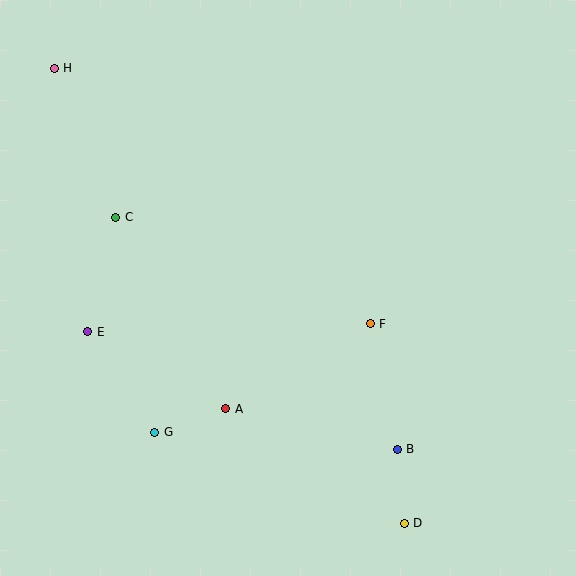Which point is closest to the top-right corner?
Point F is closest to the top-right corner.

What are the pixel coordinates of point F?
Point F is at (370, 324).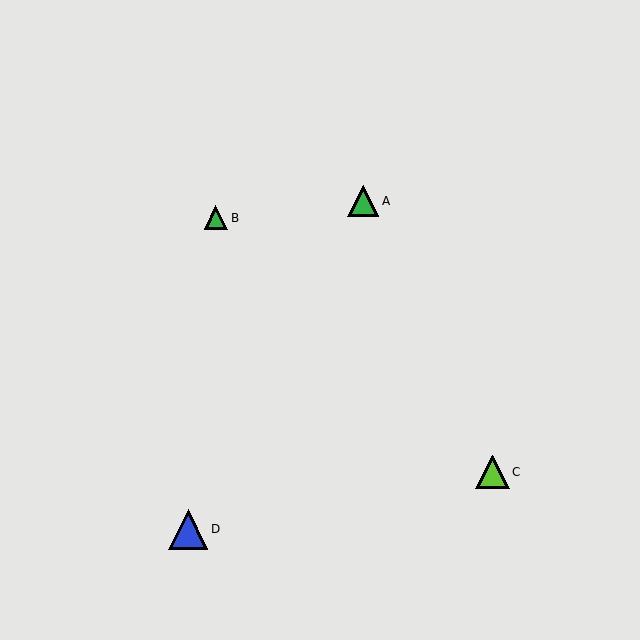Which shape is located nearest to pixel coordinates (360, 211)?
The green triangle (labeled A) at (363, 201) is nearest to that location.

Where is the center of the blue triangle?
The center of the blue triangle is at (188, 529).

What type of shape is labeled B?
Shape B is a green triangle.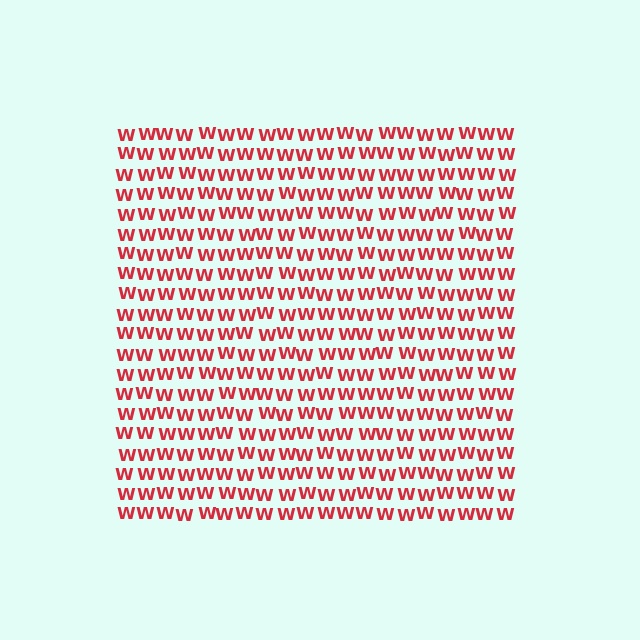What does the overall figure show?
The overall figure shows a square.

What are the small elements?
The small elements are letter W's.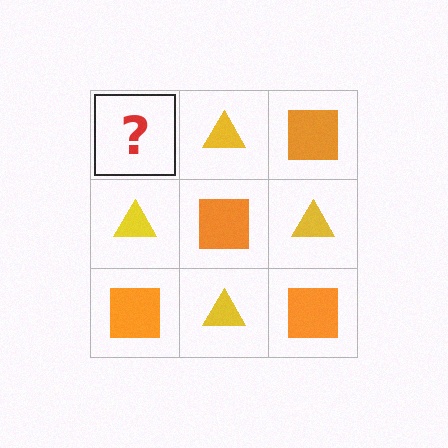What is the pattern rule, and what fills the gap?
The rule is that it alternates orange square and yellow triangle in a checkerboard pattern. The gap should be filled with an orange square.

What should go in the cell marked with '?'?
The missing cell should contain an orange square.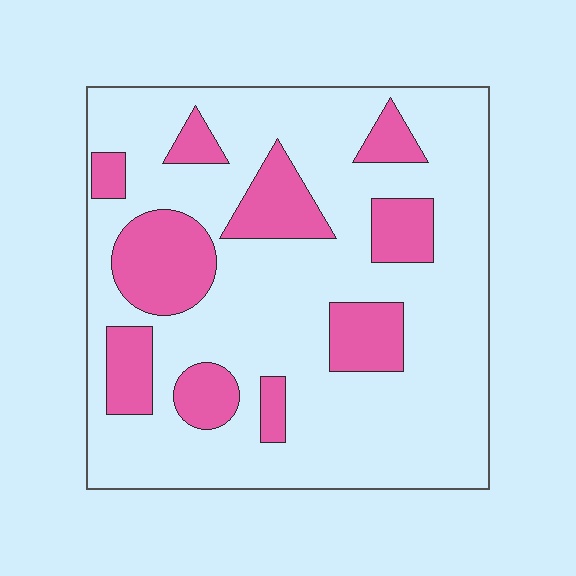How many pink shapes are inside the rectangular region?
10.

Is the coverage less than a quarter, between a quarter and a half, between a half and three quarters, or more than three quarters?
Less than a quarter.